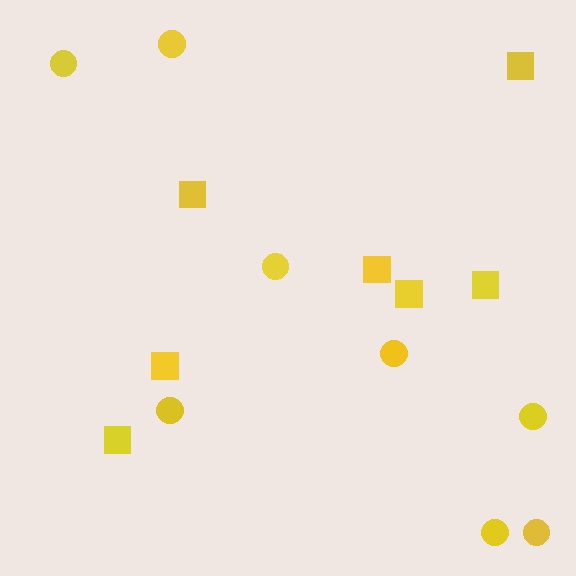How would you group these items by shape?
There are 2 groups: one group of circles (8) and one group of squares (7).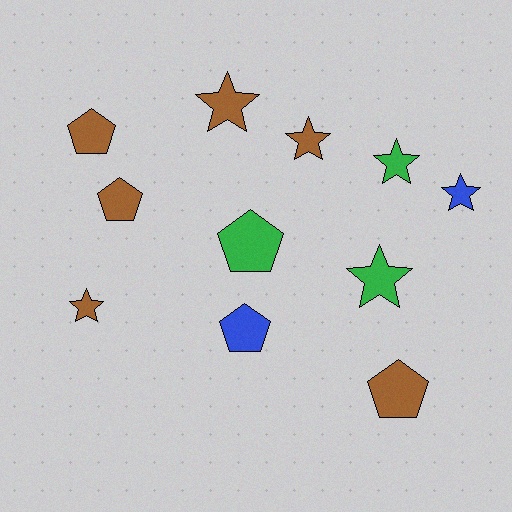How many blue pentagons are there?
There is 1 blue pentagon.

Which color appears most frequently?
Brown, with 6 objects.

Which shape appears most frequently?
Star, with 6 objects.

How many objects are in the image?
There are 11 objects.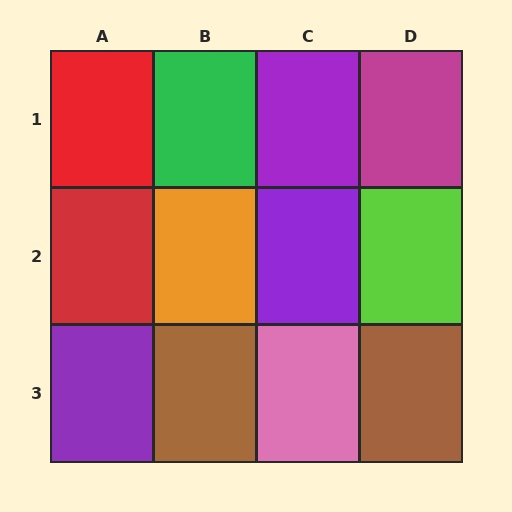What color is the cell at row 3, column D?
Brown.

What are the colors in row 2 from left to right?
Red, orange, purple, lime.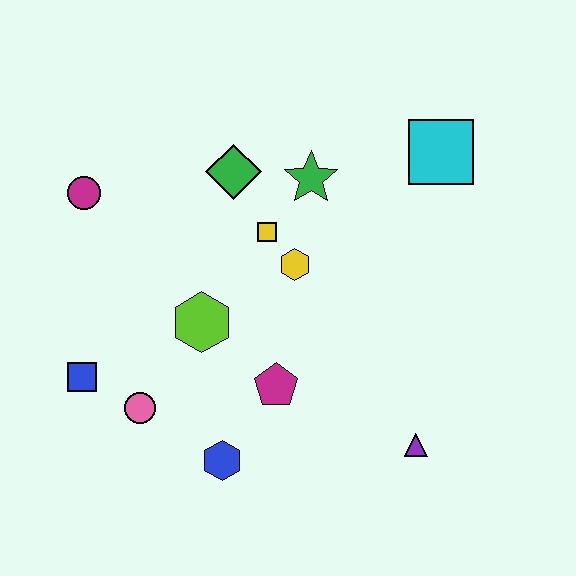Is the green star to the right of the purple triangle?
No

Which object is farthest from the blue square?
The cyan square is farthest from the blue square.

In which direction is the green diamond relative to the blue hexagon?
The green diamond is above the blue hexagon.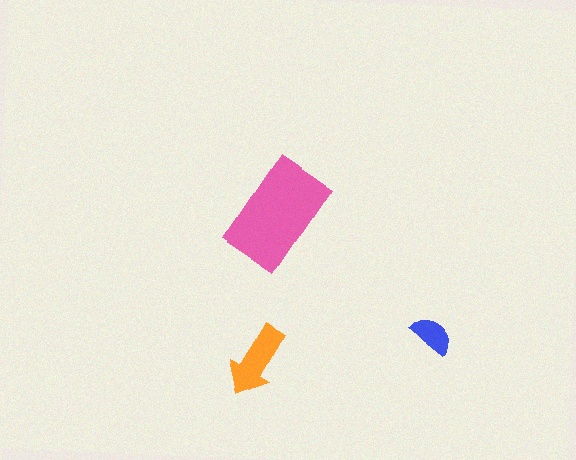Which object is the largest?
The pink rectangle.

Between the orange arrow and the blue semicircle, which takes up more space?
The orange arrow.